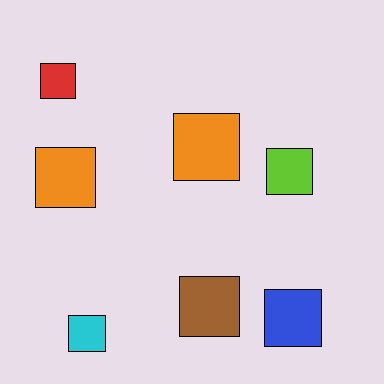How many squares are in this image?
There are 7 squares.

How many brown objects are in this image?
There is 1 brown object.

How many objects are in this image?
There are 7 objects.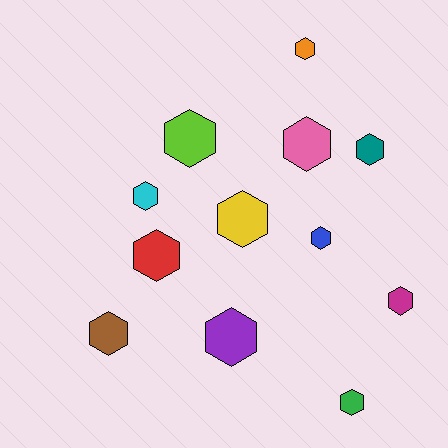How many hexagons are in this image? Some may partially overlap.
There are 12 hexagons.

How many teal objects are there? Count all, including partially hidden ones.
There is 1 teal object.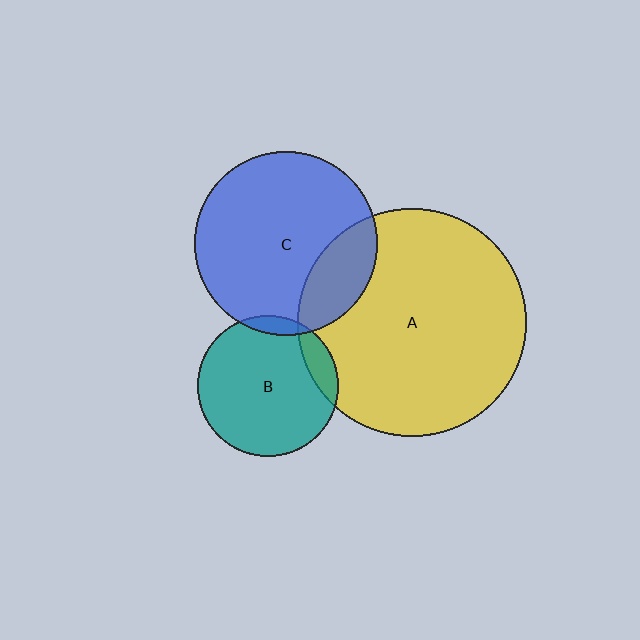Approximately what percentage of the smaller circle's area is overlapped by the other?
Approximately 10%.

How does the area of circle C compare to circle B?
Approximately 1.7 times.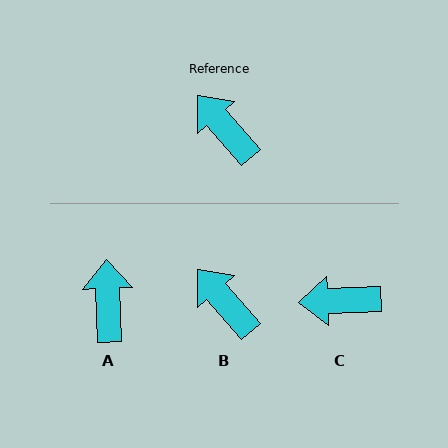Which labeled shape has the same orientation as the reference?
B.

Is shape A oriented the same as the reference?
No, it is off by about 39 degrees.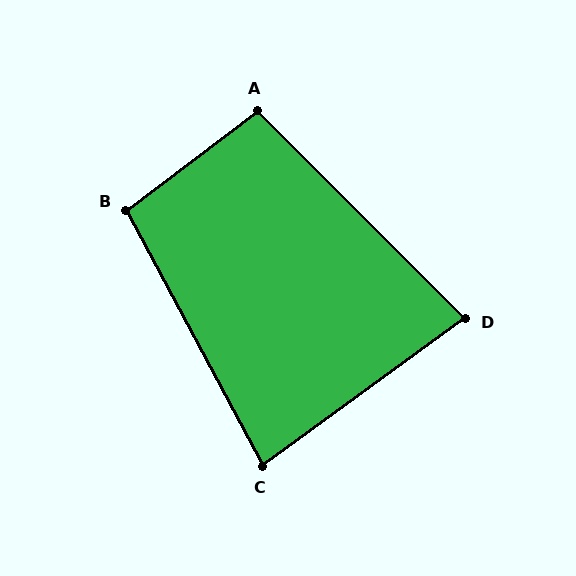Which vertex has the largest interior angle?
B, at approximately 99 degrees.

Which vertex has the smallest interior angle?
D, at approximately 81 degrees.